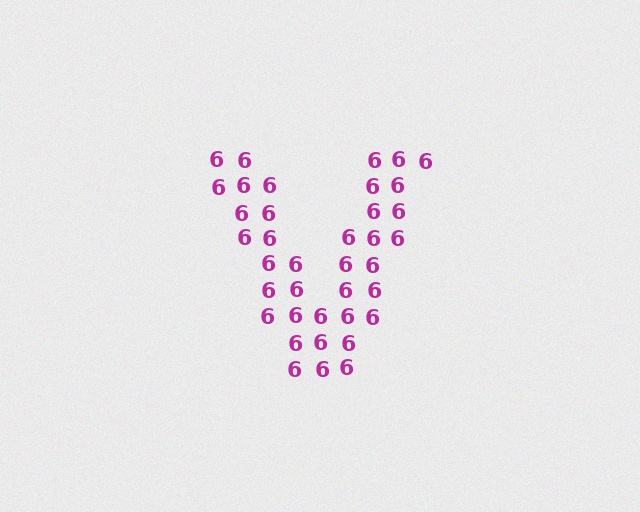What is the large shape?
The large shape is the letter V.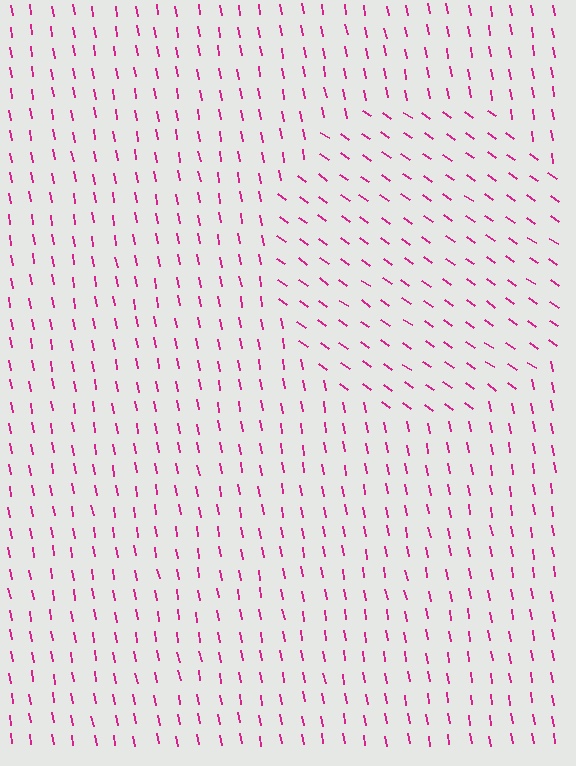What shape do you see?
I see a circle.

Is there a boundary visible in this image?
Yes, there is a texture boundary formed by a change in line orientation.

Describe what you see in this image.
The image is filled with small magenta line segments. A circle region in the image has lines oriented differently from the surrounding lines, creating a visible texture boundary.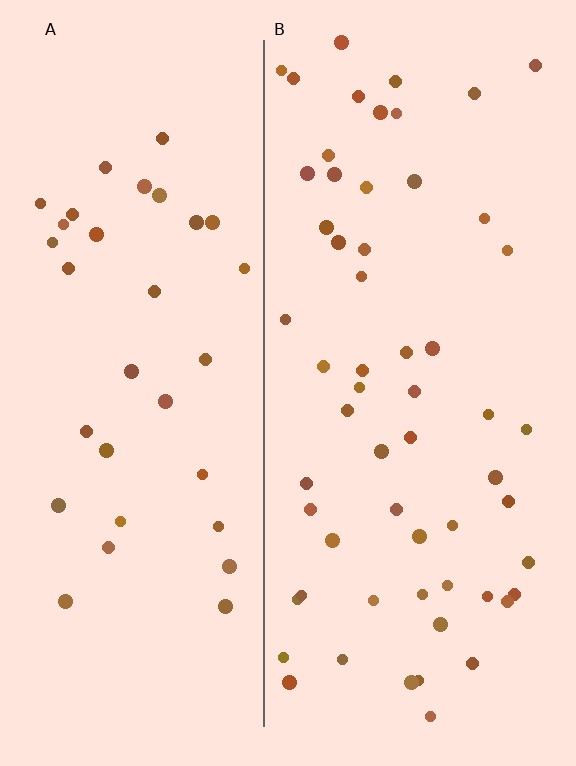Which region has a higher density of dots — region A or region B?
B (the right).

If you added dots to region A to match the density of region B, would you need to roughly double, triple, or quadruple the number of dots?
Approximately double.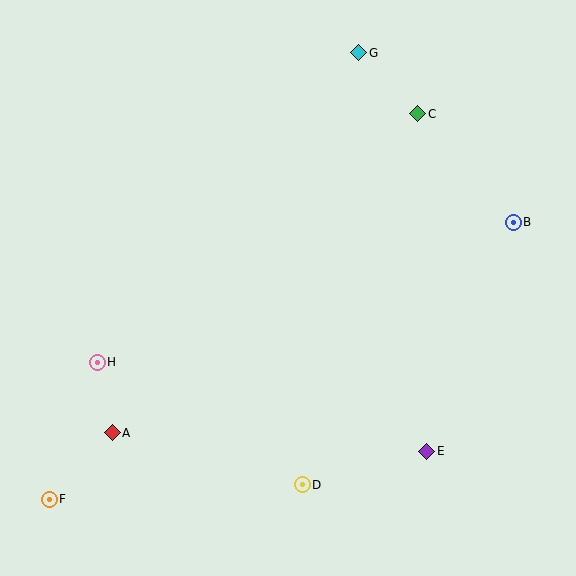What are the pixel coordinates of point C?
Point C is at (418, 114).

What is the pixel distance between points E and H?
The distance between E and H is 342 pixels.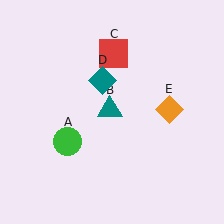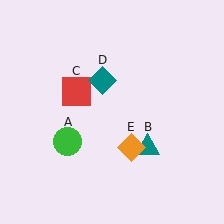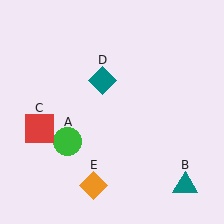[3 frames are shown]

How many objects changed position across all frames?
3 objects changed position: teal triangle (object B), red square (object C), orange diamond (object E).